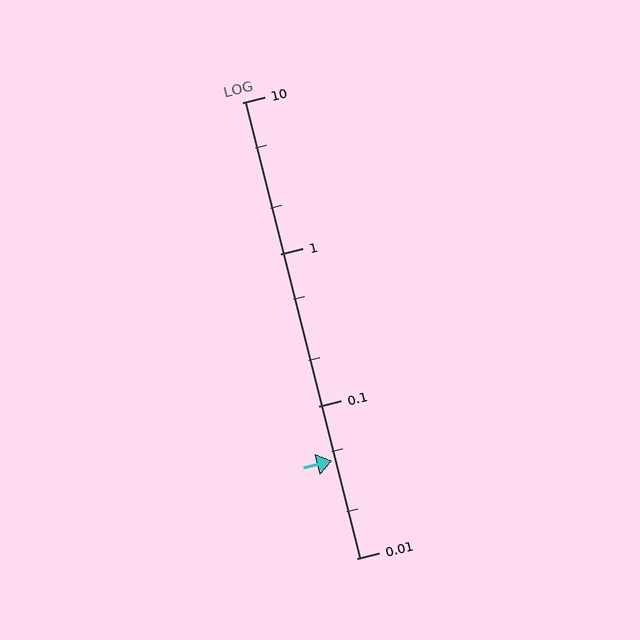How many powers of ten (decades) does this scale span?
The scale spans 3 decades, from 0.01 to 10.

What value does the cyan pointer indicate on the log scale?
The pointer indicates approximately 0.044.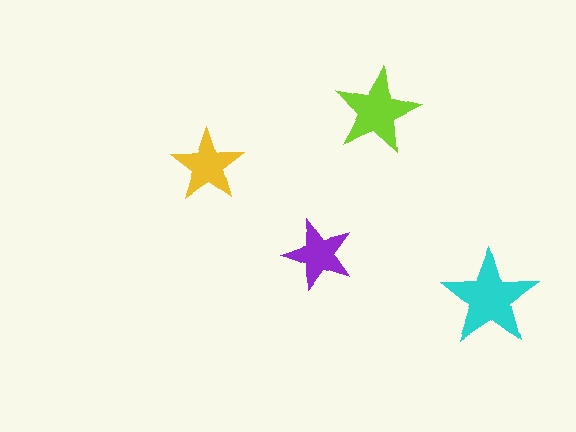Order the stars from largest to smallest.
the cyan one, the lime one, the yellow one, the purple one.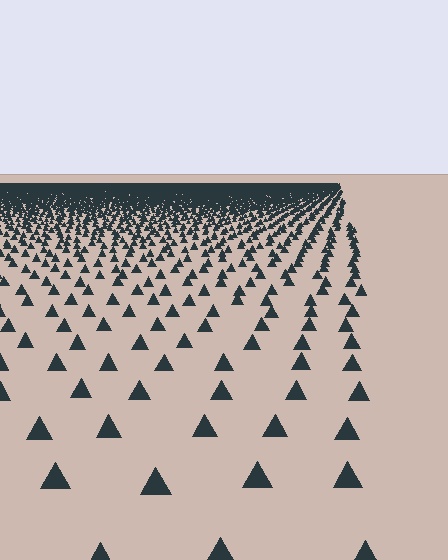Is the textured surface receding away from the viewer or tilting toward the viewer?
The surface is receding away from the viewer. Texture elements get smaller and denser toward the top.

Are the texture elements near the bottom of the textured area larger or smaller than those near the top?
Larger. Near the bottom, elements are closer to the viewer and appear at a bigger on-screen size.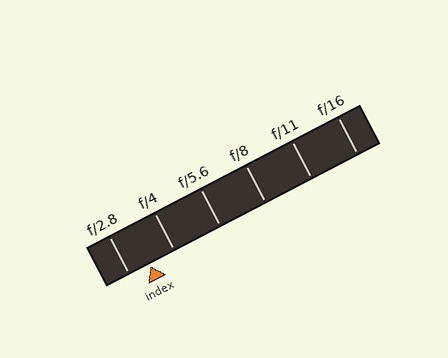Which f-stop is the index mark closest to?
The index mark is closest to f/2.8.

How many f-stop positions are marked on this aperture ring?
There are 6 f-stop positions marked.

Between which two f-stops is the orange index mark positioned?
The index mark is between f/2.8 and f/4.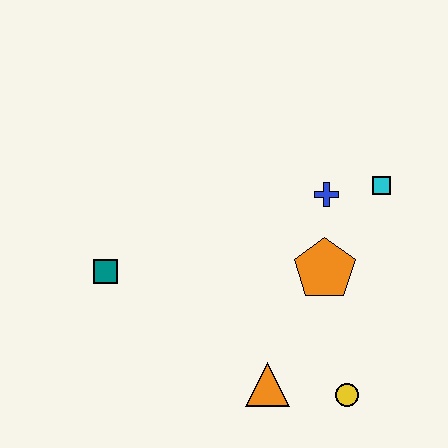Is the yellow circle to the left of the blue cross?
No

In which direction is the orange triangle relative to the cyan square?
The orange triangle is below the cyan square.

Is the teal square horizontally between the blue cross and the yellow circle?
No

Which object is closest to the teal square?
The orange triangle is closest to the teal square.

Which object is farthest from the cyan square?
The teal square is farthest from the cyan square.